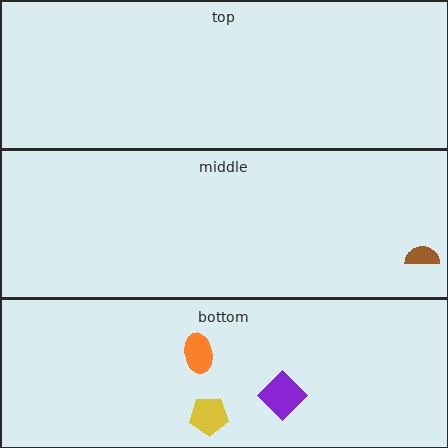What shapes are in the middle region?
The brown semicircle.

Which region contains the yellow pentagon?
The bottom region.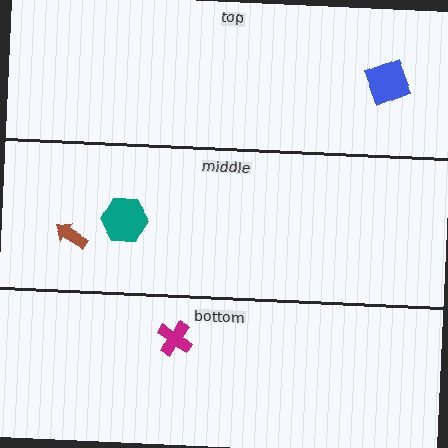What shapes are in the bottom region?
The magenta cross.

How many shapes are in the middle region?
2.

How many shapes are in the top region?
1.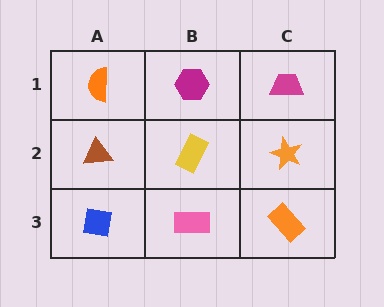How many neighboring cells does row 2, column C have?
3.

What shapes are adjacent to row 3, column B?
A yellow rectangle (row 2, column B), a blue square (row 3, column A), an orange rectangle (row 3, column C).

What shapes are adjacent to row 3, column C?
An orange star (row 2, column C), a pink rectangle (row 3, column B).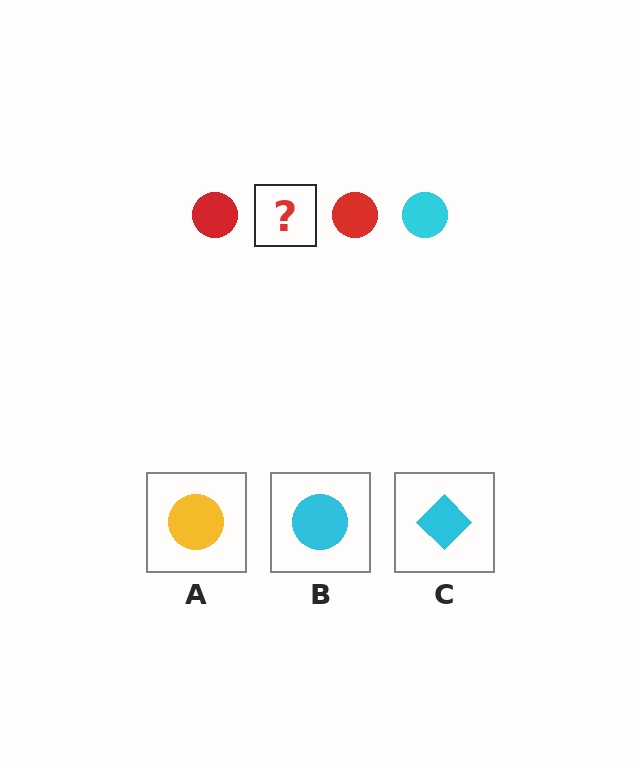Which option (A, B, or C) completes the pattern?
B.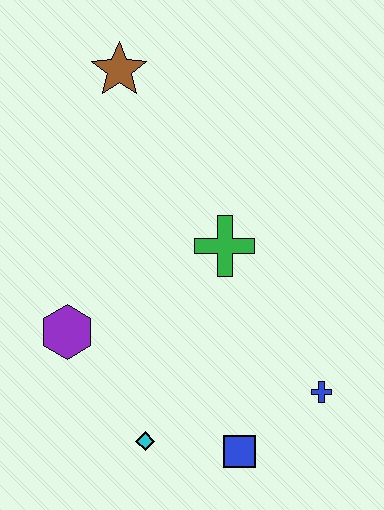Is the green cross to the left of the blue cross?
Yes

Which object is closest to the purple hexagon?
The cyan diamond is closest to the purple hexagon.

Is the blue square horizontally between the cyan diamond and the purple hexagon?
No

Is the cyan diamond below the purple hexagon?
Yes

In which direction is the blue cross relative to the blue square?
The blue cross is to the right of the blue square.